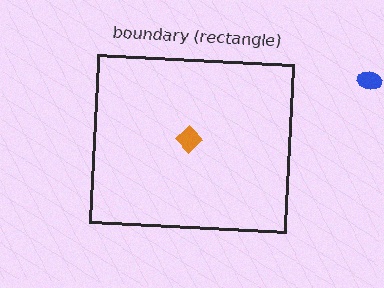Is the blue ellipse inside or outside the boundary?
Outside.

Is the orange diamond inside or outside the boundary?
Inside.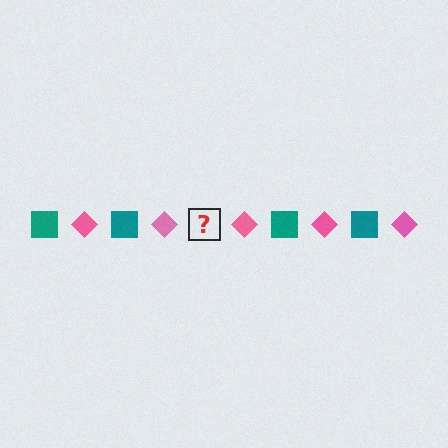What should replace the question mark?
The question mark should be replaced with a teal square.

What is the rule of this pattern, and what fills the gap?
The rule is that the pattern alternates between teal square and pink diamond. The gap should be filled with a teal square.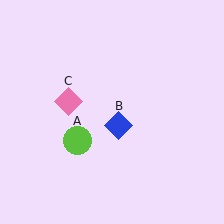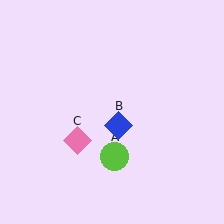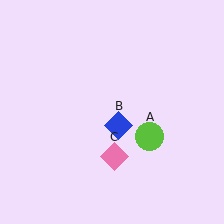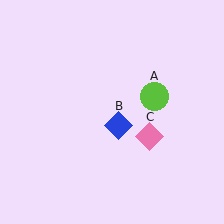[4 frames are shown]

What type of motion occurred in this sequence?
The lime circle (object A), pink diamond (object C) rotated counterclockwise around the center of the scene.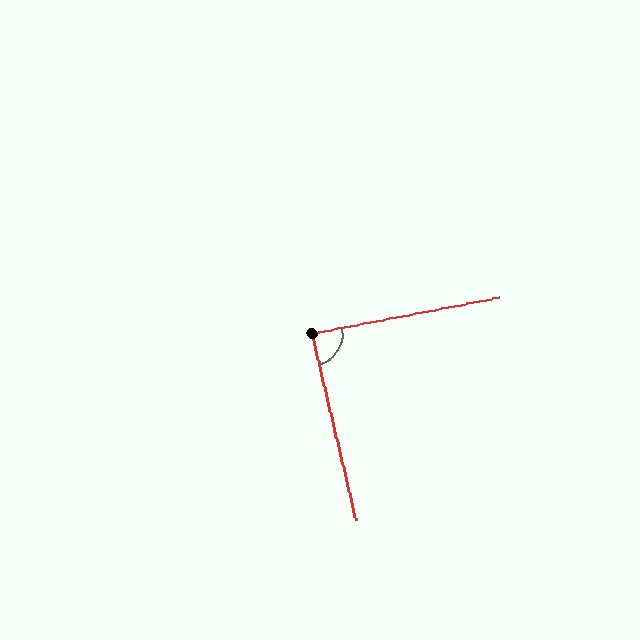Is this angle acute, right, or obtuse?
It is approximately a right angle.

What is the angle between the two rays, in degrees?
Approximately 87 degrees.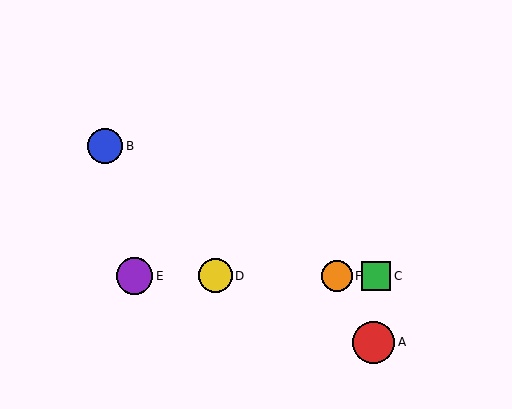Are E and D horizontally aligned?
Yes, both are at y≈276.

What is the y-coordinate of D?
Object D is at y≈276.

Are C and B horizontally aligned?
No, C is at y≈276 and B is at y≈146.